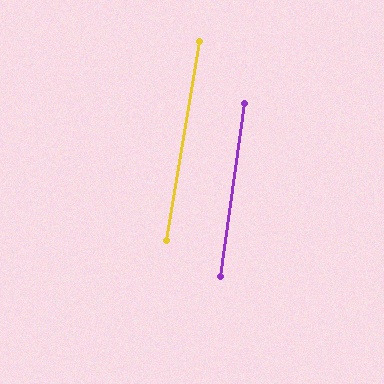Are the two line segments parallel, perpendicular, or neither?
Parallel — their directions differ by only 1.7°.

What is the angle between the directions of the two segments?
Approximately 2 degrees.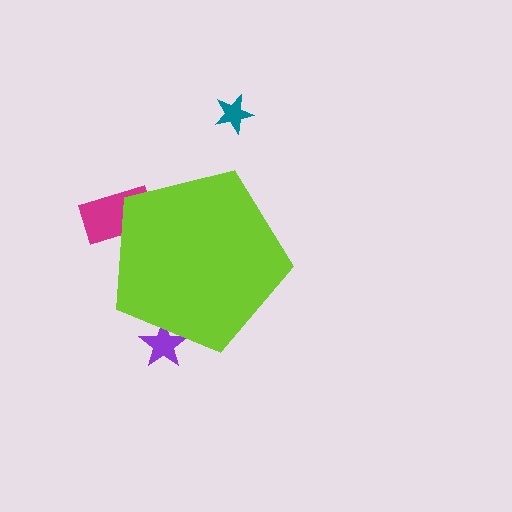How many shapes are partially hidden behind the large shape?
2 shapes are partially hidden.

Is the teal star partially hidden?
No, the teal star is fully visible.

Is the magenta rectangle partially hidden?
Yes, the magenta rectangle is partially hidden behind the lime pentagon.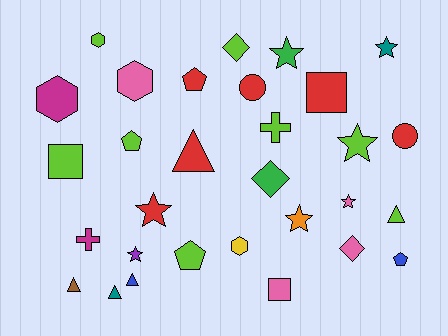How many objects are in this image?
There are 30 objects.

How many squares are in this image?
There are 3 squares.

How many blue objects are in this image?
There are 2 blue objects.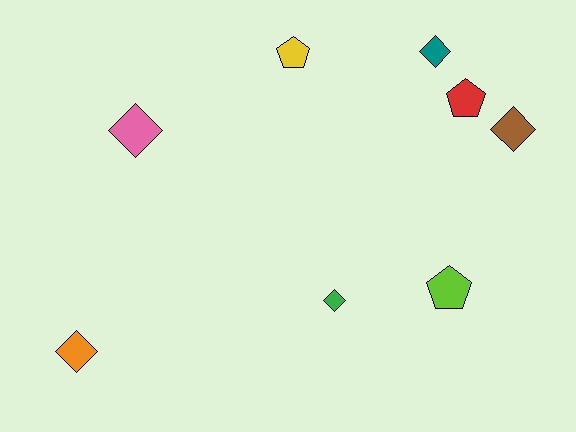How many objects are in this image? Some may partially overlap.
There are 8 objects.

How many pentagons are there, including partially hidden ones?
There are 3 pentagons.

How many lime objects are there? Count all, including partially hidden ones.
There is 1 lime object.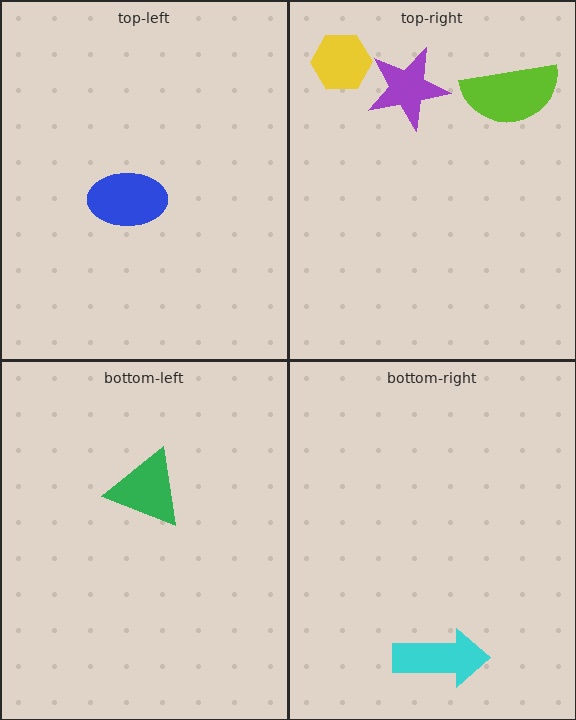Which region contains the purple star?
The top-right region.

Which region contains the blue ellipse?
The top-left region.